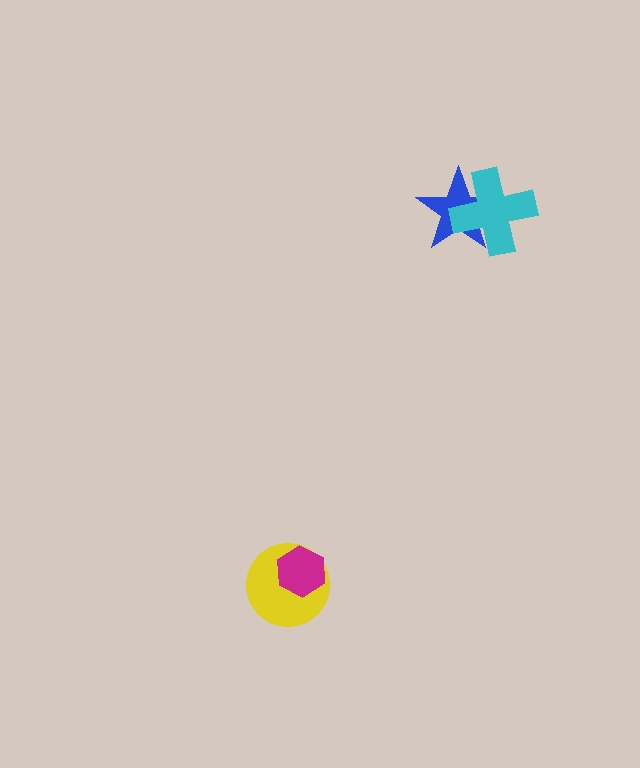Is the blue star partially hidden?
Yes, it is partially covered by another shape.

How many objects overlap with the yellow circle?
1 object overlaps with the yellow circle.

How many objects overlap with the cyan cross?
1 object overlaps with the cyan cross.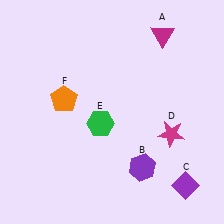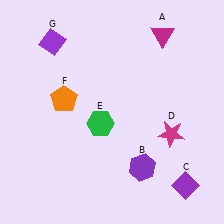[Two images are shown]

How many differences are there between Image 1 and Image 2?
There is 1 difference between the two images.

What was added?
A purple diamond (G) was added in Image 2.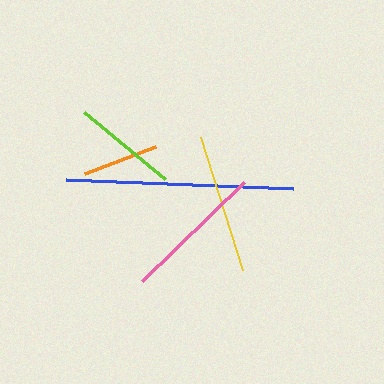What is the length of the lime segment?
The lime segment is approximately 105 pixels long.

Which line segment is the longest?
The blue line is the longest at approximately 226 pixels.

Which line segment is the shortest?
The orange line is the shortest at approximately 76 pixels.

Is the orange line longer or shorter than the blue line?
The blue line is longer than the orange line.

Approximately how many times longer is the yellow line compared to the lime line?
The yellow line is approximately 1.3 times the length of the lime line.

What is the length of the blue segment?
The blue segment is approximately 226 pixels long.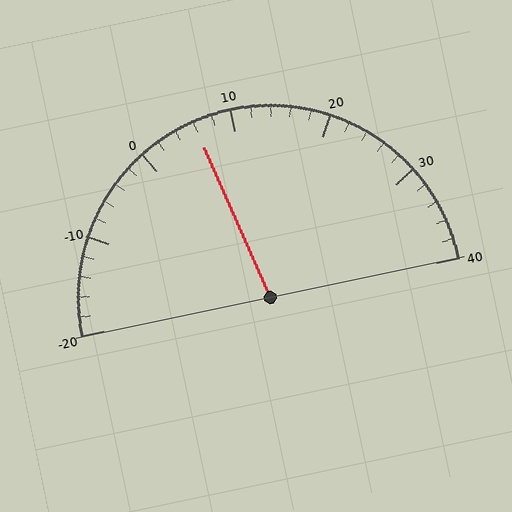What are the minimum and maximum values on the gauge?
The gauge ranges from -20 to 40.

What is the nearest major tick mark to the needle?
The nearest major tick mark is 10.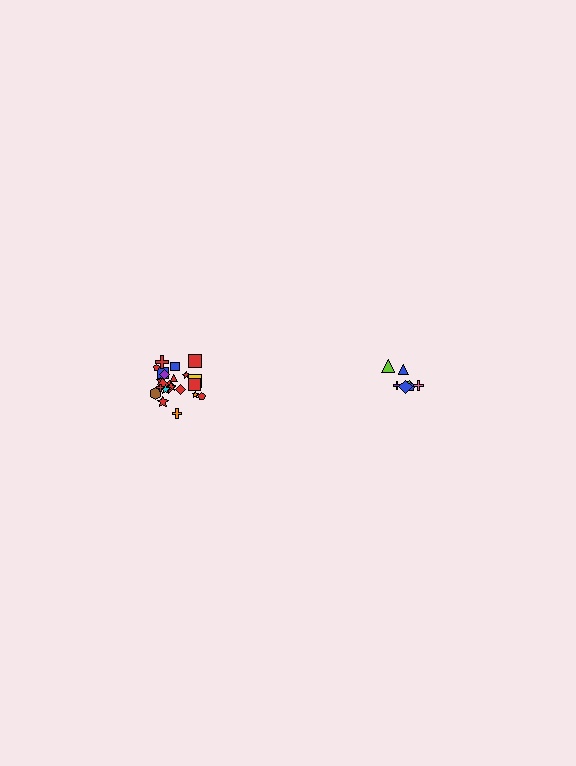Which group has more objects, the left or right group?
The left group.